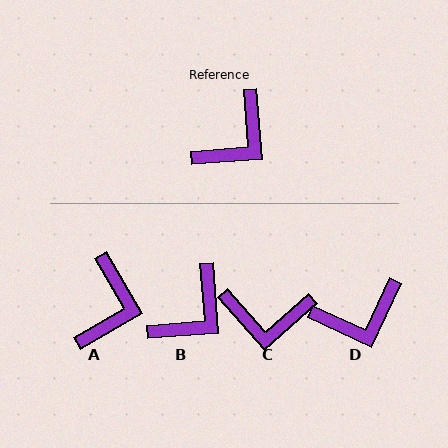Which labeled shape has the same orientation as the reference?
B.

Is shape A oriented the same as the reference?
No, it is off by about 26 degrees.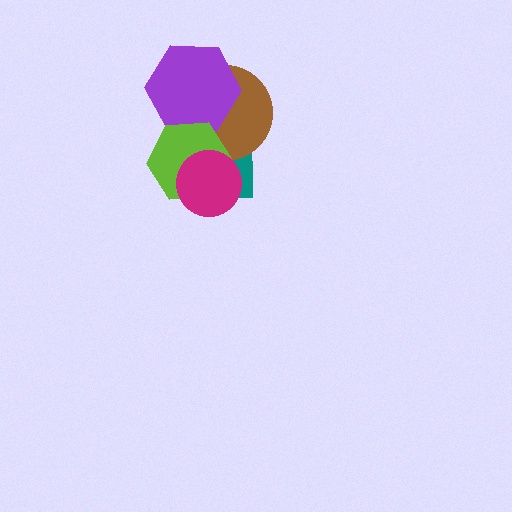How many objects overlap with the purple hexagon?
3 objects overlap with the purple hexagon.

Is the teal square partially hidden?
Yes, it is partially covered by another shape.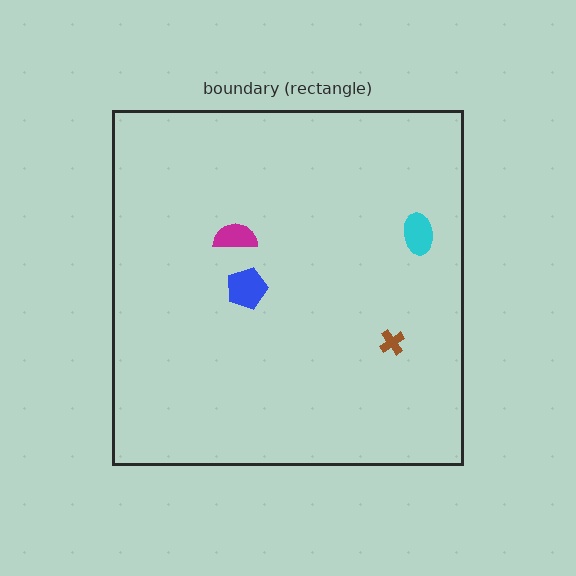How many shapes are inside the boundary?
4 inside, 0 outside.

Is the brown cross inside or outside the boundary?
Inside.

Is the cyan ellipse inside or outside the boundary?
Inside.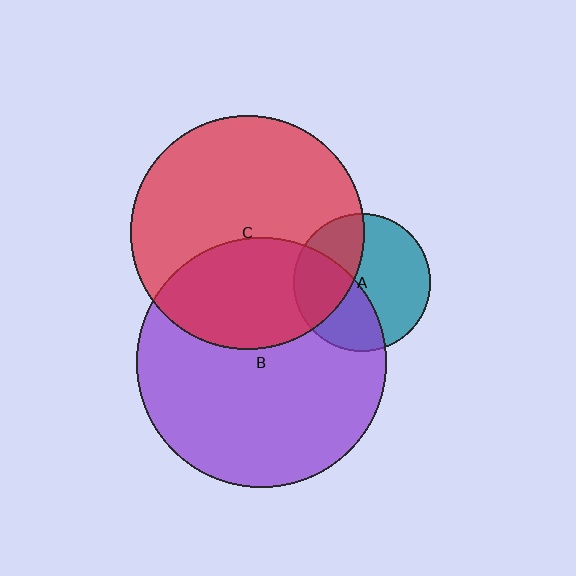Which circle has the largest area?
Circle B (purple).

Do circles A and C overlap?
Yes.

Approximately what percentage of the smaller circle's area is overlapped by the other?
Approximately 35%.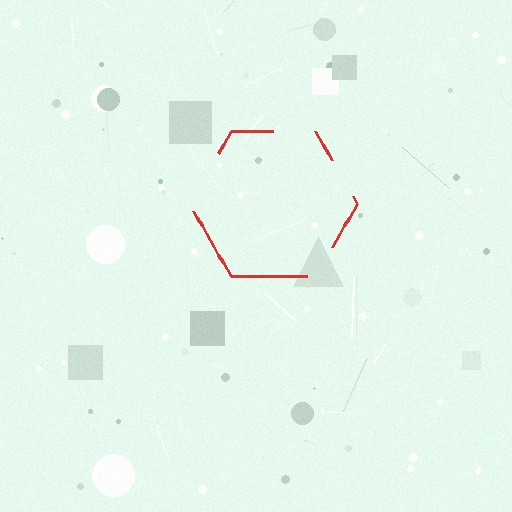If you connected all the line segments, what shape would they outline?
They would outline a hexagon.